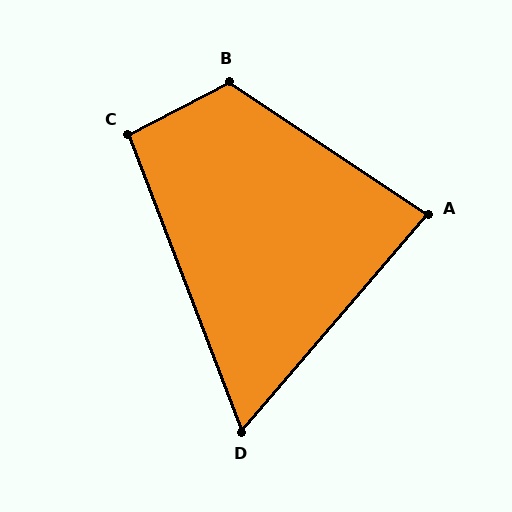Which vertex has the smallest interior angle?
D, at approximately 62 degrees.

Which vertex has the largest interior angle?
B, at approximately 118 degrees.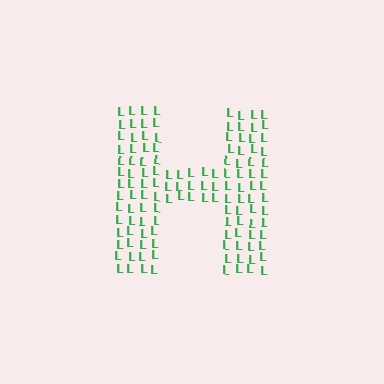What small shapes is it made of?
It is made of small letter L's.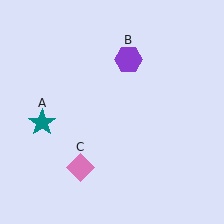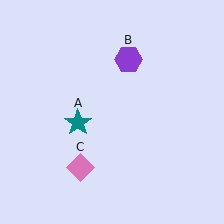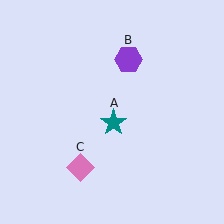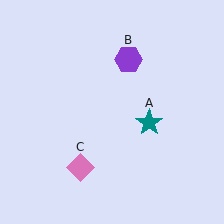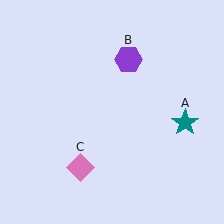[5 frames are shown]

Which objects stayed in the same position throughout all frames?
Purple hexagon (object B) and pink diamond (object C) remained stationary.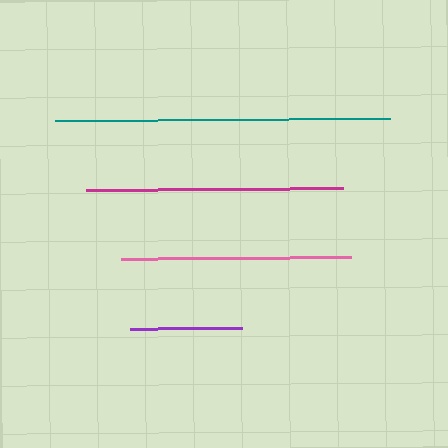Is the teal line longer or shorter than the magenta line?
The teal line is longer than the magenta line.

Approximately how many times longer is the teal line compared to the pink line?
The teal line is approximately 1.5 times the length of the pink line.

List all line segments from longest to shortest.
From longest to shortest: teal, magenta, pink, purple.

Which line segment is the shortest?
The purple line is the shortest at approximately 112 pixels.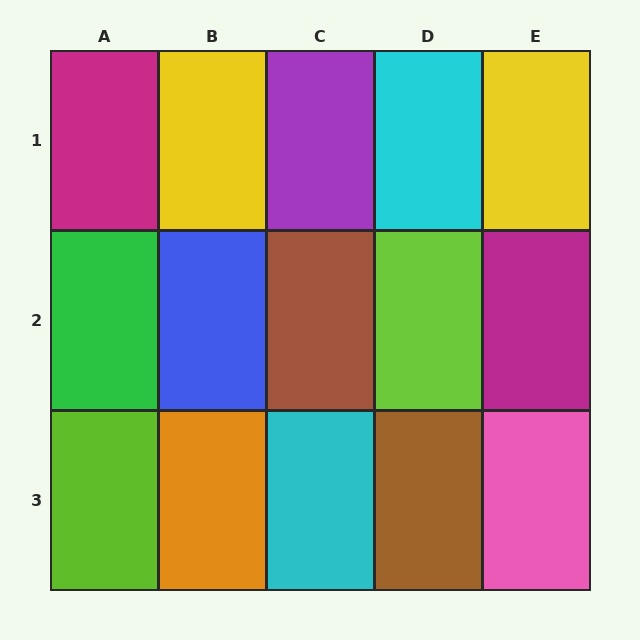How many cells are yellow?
2 cells are yellow.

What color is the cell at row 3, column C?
Cyan.